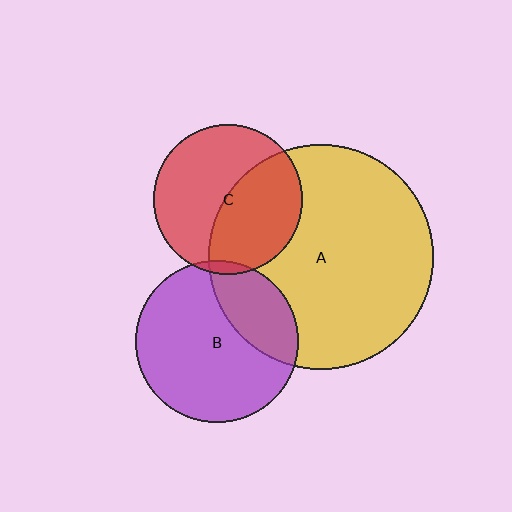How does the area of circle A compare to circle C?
Approximately 2.3 times.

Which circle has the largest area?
Circle A (yellow).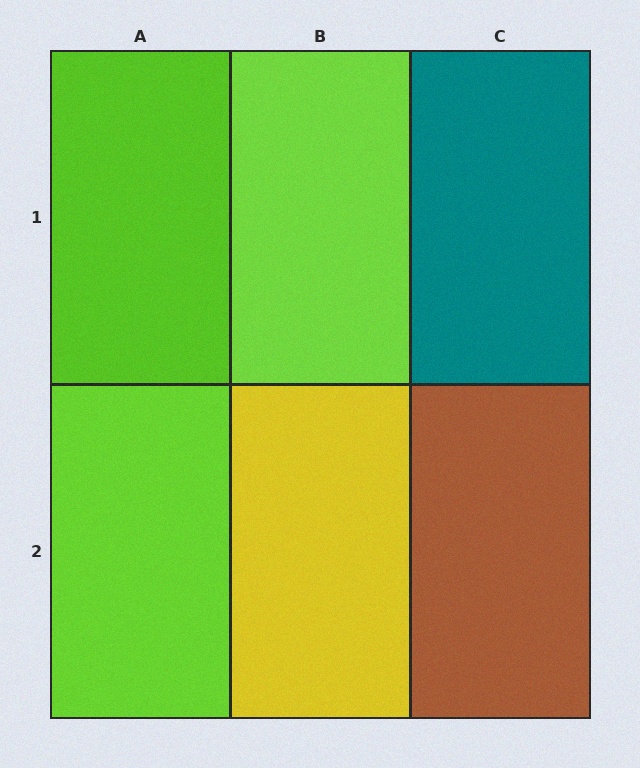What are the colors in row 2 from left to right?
Lime, yellow, brown.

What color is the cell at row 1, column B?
Lime.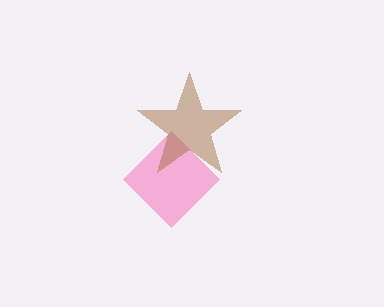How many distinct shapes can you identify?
There are 2 distinct shapes: a pink diamond, a brown star.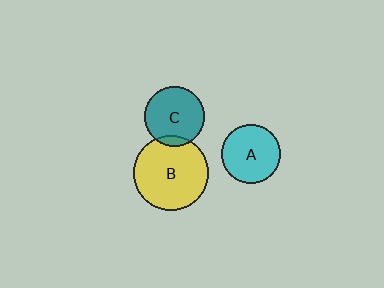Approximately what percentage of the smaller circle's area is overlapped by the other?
Approximately 10%.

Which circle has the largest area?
Circle B (yellow).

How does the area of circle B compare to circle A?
Approximately 1.6 times.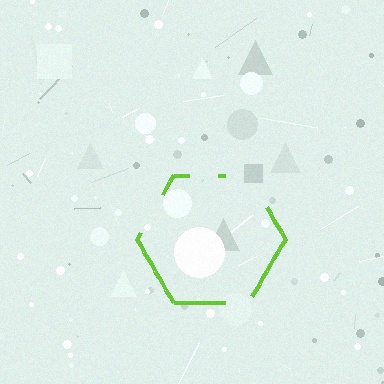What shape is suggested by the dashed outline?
The dashed outline suggests a hexagon.